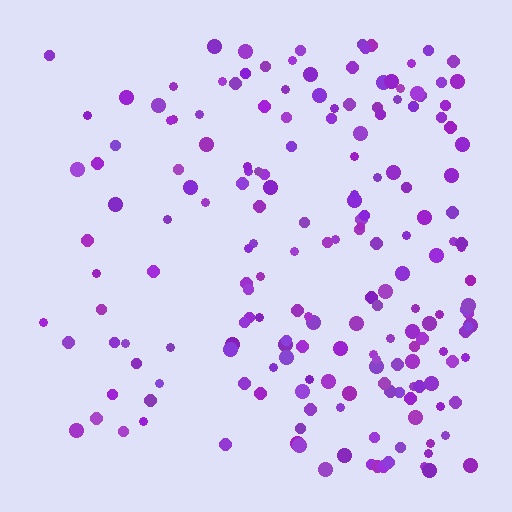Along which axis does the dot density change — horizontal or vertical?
Horizontal.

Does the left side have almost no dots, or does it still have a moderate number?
Still a moderate number, just noticeably fewer than the right.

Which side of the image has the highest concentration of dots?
The right.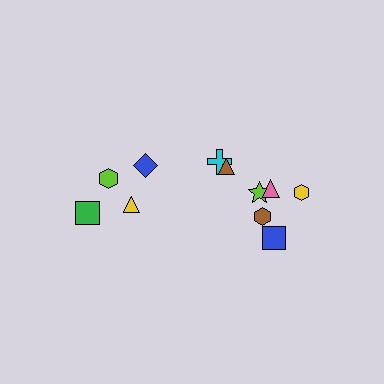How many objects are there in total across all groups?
There are 11 objects.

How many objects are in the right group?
There are 7 objects.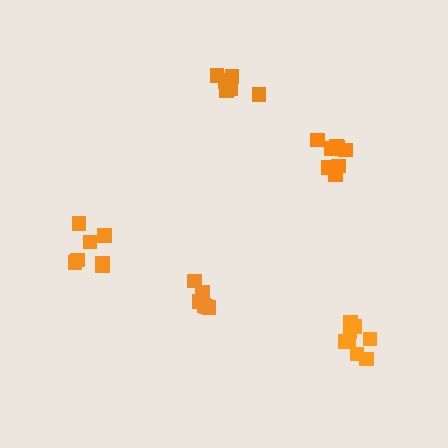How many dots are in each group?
Group 1: 7 dots, Group 2: 7 dots, Group 3: 8 dots, Group 4: 6 dots, Group 5: 9 dots (37 total).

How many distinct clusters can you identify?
There are 5 distinct clusters.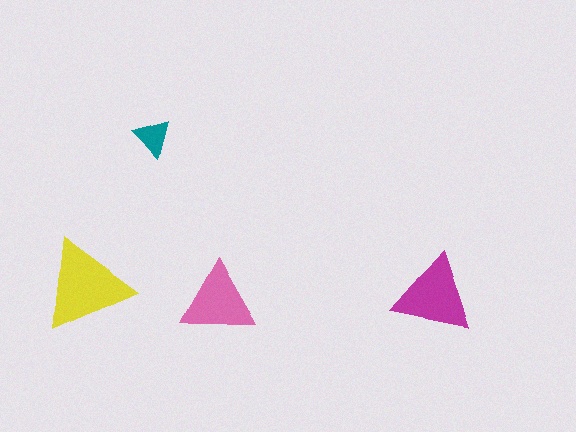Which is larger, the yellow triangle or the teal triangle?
The yellow one.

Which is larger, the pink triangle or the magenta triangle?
The magenta one.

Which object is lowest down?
The pink triangle is bottommost.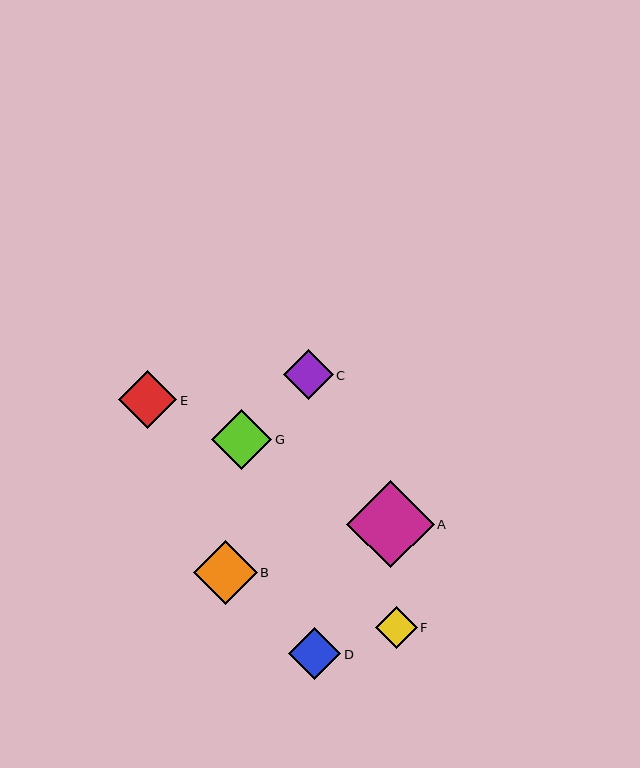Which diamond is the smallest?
Diamond F is the smallest with a size of approximately 42 pixels.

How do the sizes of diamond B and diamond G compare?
Diamond B and diamond G are approximately the same size.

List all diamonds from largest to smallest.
From largest to smallest: A, B, G, E, D, C, F.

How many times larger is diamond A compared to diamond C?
Diamond A is approximately 1.7 times the size of diamond C.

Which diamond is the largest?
Diamond A is the largest with a size of approximately 87 pixels.